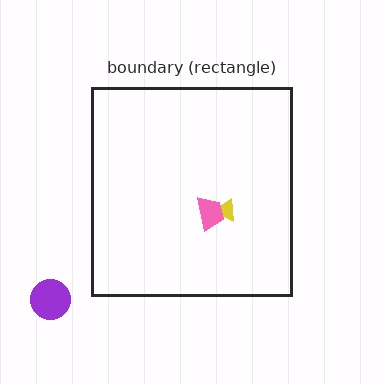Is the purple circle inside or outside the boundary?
Outside.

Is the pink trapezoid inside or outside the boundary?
Inside.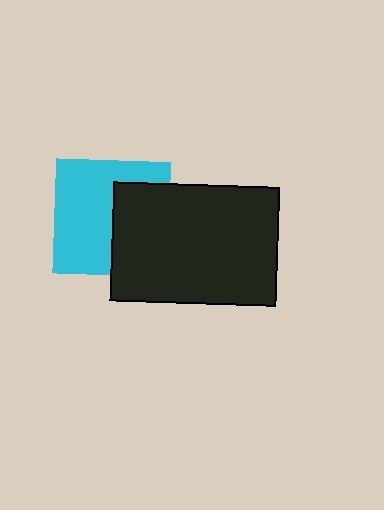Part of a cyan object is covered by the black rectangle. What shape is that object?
It is a square.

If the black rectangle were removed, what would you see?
You would see the complete cyan square.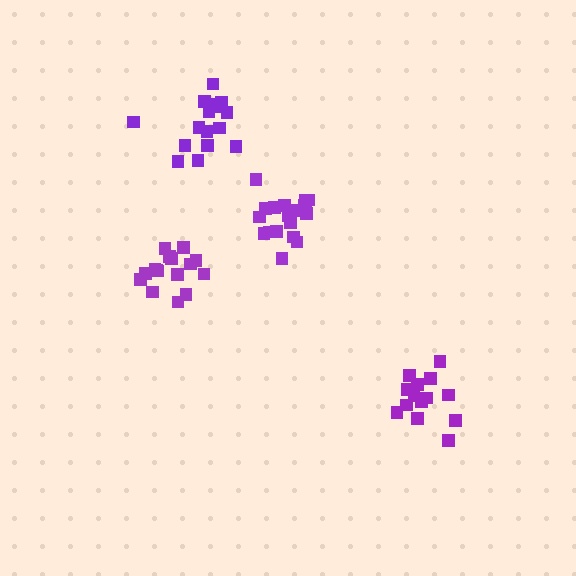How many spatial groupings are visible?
There are 4 spatial groupings.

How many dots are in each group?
Group 1: 16 dots, Group 2: 16 dots, Group 3: 18 dots, Group 4: 14 dots (64 total).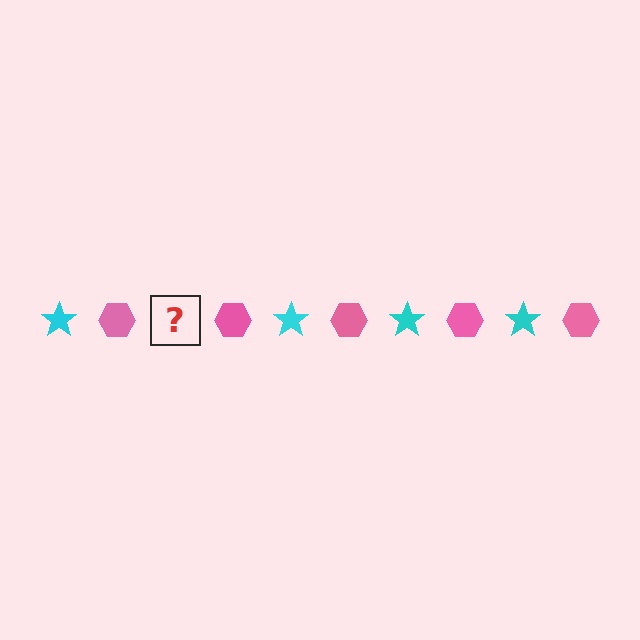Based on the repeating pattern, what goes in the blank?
The blank should be a cyan star.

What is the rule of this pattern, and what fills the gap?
The rule is that the pattern alternates between cyan star and pink hexagon. The gap should be filled with a cyan star.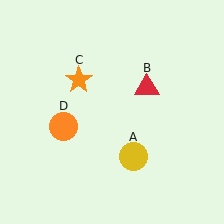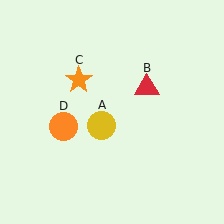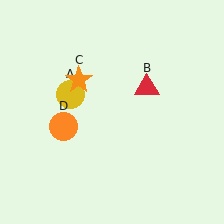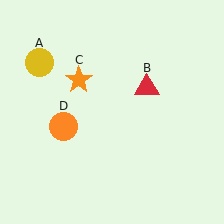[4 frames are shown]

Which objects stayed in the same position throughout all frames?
Red triangle (object B) and orange star (object C) and orange circle (object D) remained stationary.